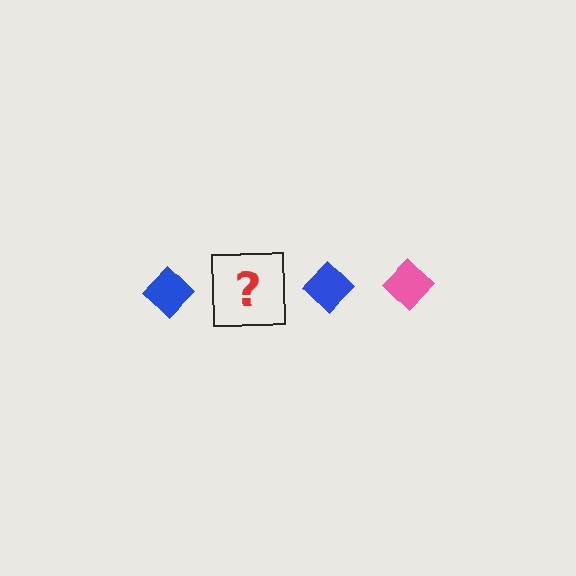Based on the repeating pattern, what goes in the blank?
The blank should be a pink diamond.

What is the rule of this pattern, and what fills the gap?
The rule is that the pattern cycles through blue, pink diamonds. The gap should be filled with a pink diamond.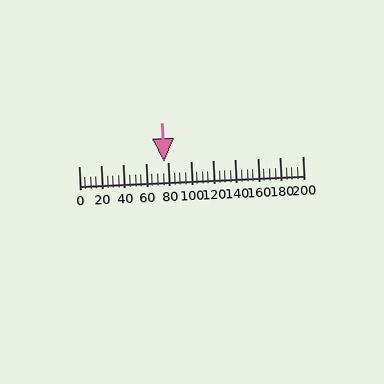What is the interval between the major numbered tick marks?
The major tick marks are spaced 20 units apart.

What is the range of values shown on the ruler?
The ruler shows values from 0 to 200.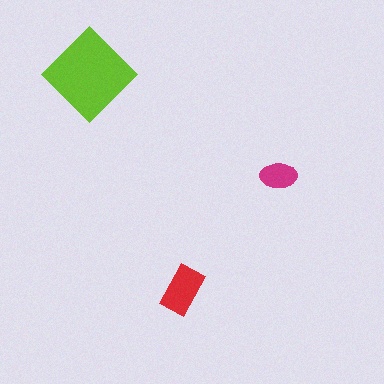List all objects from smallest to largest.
The magenta ellipse, the red rectangle, the lime diamond.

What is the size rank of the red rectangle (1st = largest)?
2nd.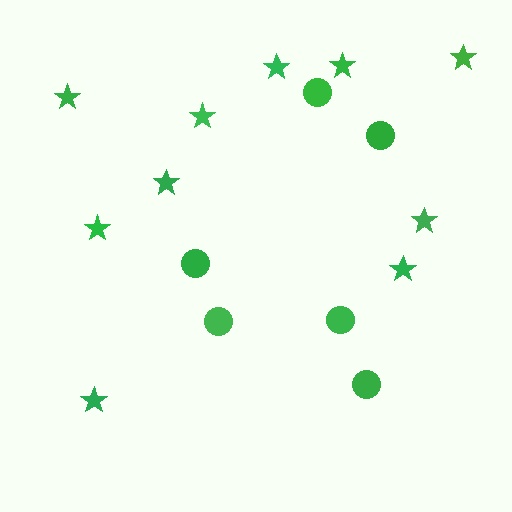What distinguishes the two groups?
There are 2 groups: one group of stars (10) and one group of circles (6).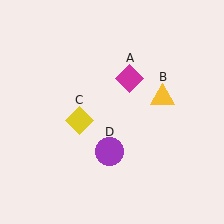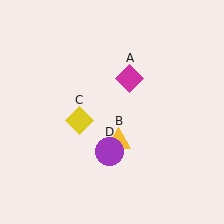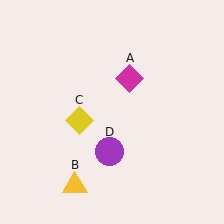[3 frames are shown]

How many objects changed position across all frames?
1 object changed position: yellow triangle (object B).